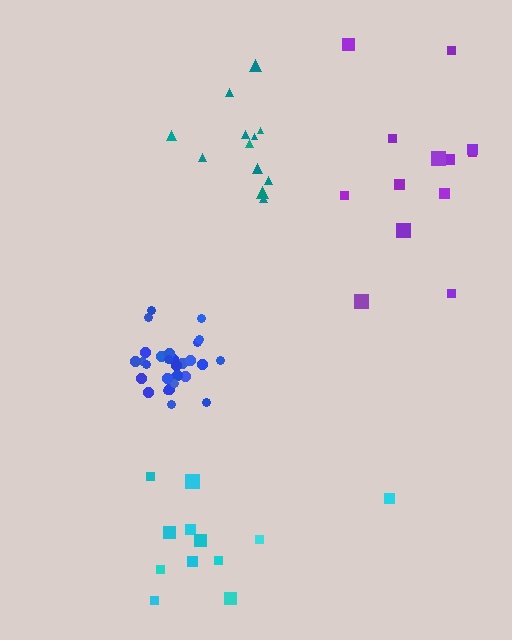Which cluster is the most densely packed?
Blue.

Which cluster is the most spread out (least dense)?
Purple.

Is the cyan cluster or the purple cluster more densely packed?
Cyan.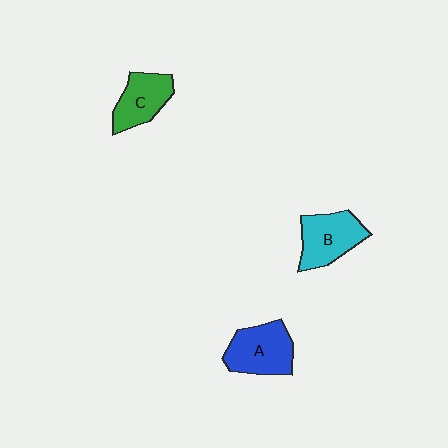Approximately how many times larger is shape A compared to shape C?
Approximately 1.2 times.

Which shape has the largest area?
Shape A (blue).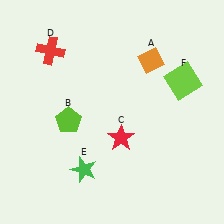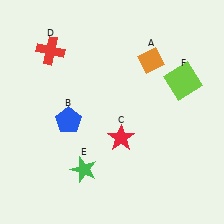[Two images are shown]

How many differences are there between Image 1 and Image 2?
There is 1 difference between the two images.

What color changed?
The pentagon (B) changed from lime in Image 1 to blue in Image 2.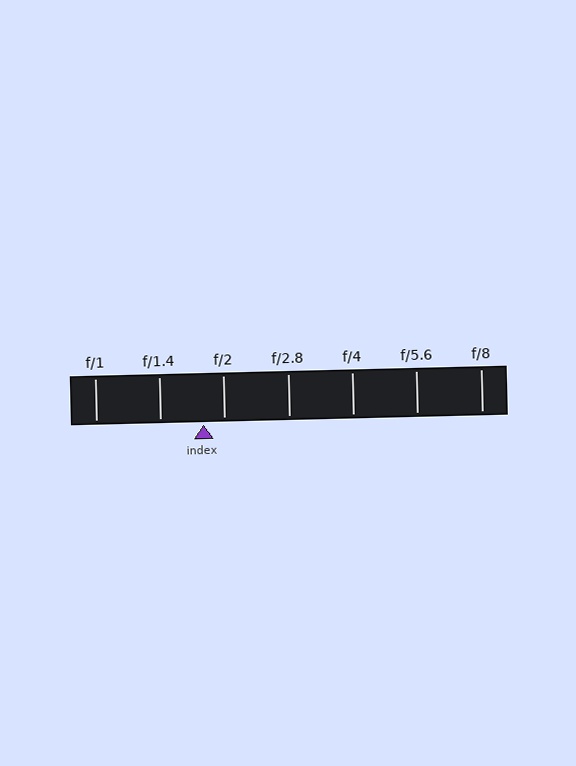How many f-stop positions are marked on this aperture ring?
There are 7 f-stop positions marked.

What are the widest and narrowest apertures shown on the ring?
The widest aperture shown is f/1 and the narrowest is f/8.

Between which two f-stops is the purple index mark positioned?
The index mark is between f/1.4 and f/2.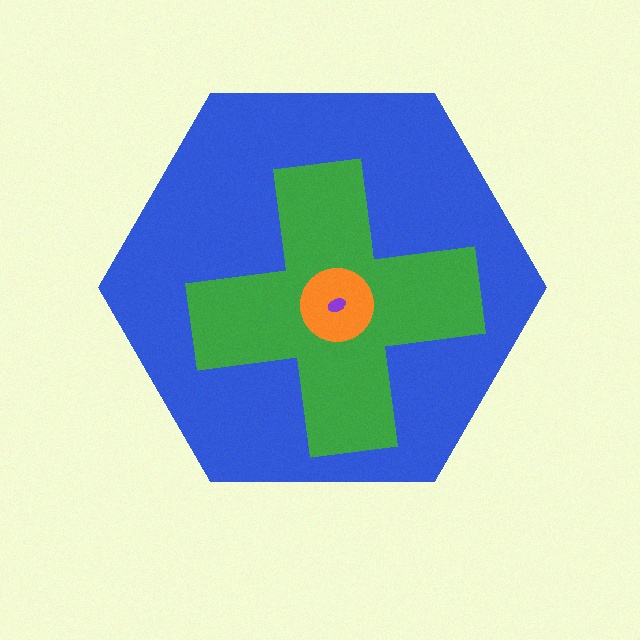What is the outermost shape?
The blue hexagon.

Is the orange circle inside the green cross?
Yes.